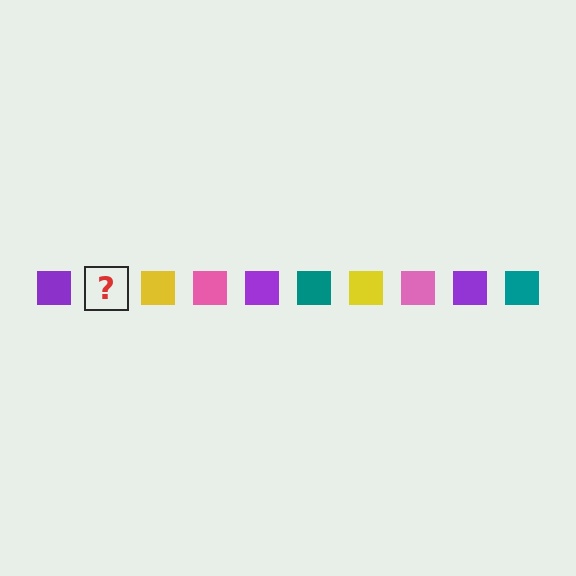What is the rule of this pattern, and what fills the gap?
The rule is that the pattern cycles through purple, teal, yellow, pink squares. The gap should be filled with a teal square.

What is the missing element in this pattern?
The missing element is a teal square.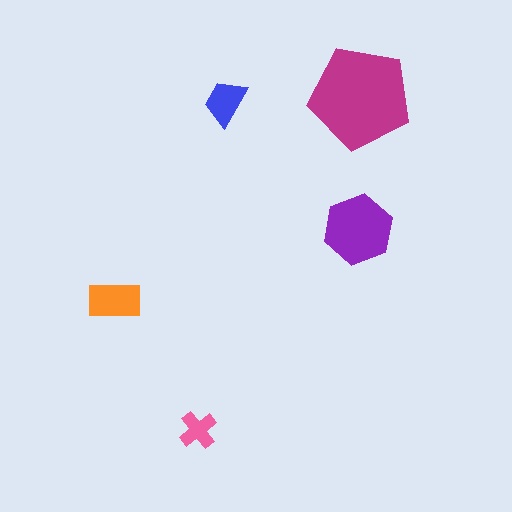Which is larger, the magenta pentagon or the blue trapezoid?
The magenta pentagon.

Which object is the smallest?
The pink cross.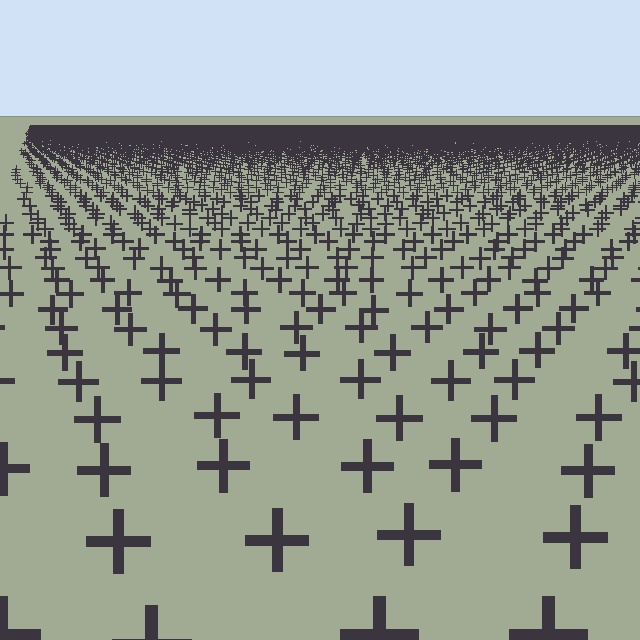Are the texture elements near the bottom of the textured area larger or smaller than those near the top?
Larger. Near the bottom, elements are closer to the viewer and appear at a bigger on-screen size.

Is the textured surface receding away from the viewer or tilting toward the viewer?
The surface is receding away from the viewer. Texture elements get smaller and denser toward the top.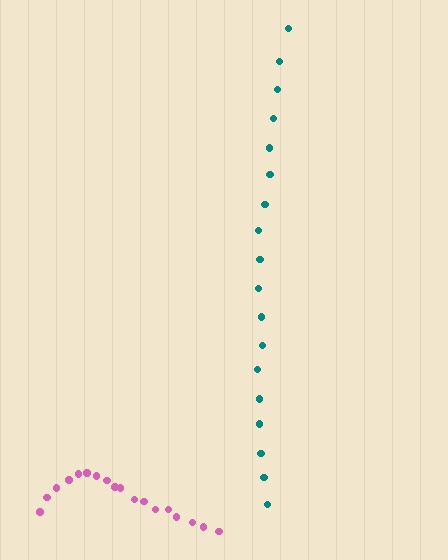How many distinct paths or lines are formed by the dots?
There are 2 distinct paths.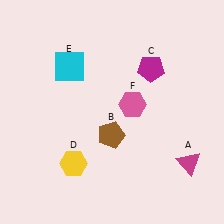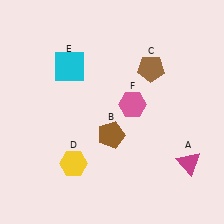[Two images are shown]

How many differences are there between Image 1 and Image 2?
There is 1 difference between the two images.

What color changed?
The pentagon (C) changed from magenta in Image 1 to brown in Image 2.